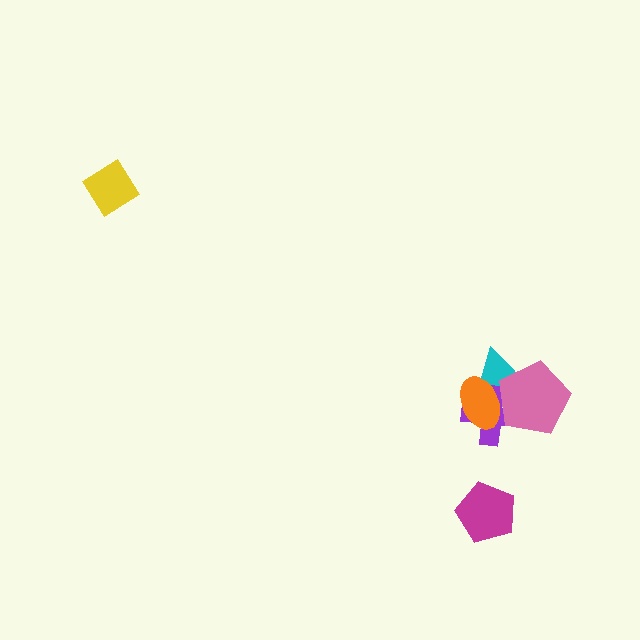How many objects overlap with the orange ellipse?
3 objects overlap with the orange ellipse.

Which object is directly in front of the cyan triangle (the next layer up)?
The purple cross is directly in front of the cyan triangle.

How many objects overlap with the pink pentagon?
3 objects overlap with the pink pentagon.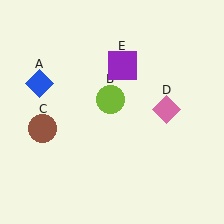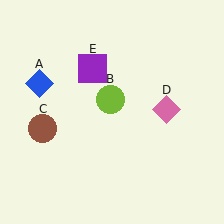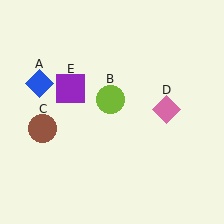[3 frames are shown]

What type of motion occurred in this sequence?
The purple square (object E) rotated counterclockwise around the center of the scene.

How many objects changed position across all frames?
1 object changed position: purple square (object E).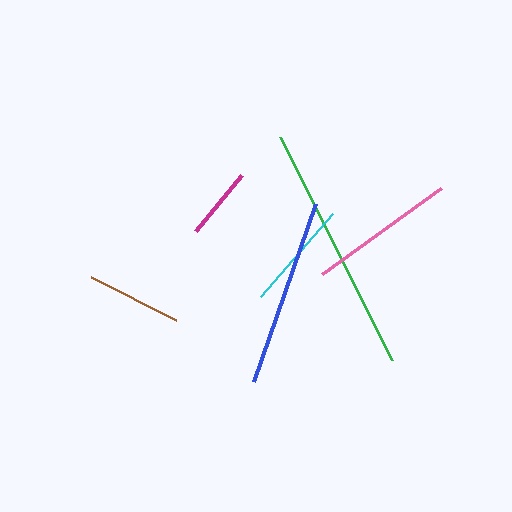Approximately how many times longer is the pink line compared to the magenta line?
The pink line is approximately 2.0 times the length of the magenta line.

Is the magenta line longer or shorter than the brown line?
The brown line is longer than the magenta line.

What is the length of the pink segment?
The pink segment is approximately 146 pixels long.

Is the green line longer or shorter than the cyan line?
The green line is longer than the cyan line.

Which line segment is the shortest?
The magenta line is the shortest at approximately 73 pixels.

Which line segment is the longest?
The green line is the longest at approximately 249 pixels.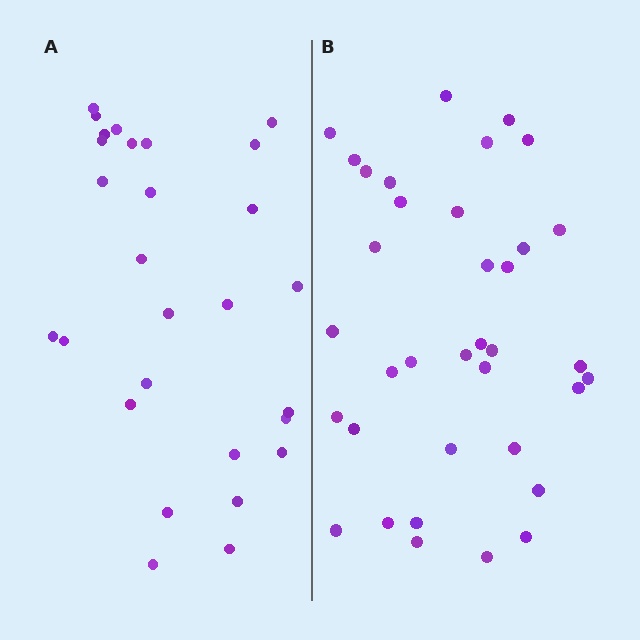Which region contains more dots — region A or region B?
Region B (the right region) has more dots.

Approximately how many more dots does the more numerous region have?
Region B has roughly 8 or so more dots than region A.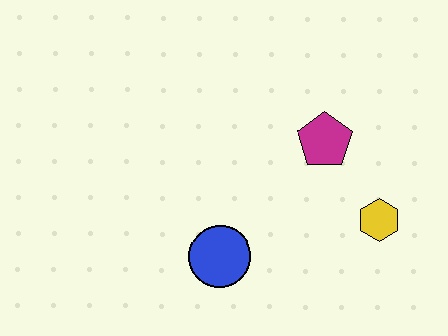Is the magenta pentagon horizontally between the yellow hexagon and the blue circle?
Yes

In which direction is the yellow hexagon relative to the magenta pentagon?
The yellow hexagon is below the magenta pentagon.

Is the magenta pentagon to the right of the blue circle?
Yes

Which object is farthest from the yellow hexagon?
The blue circle is farthest from the yellow hexagon.